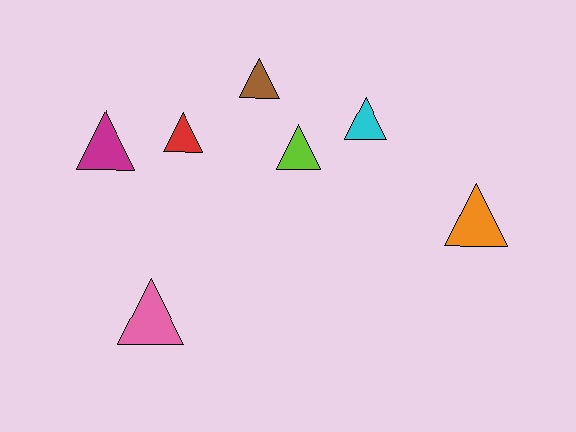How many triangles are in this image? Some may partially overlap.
There are 7 triangles.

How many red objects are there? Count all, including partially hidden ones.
There is 1 red object.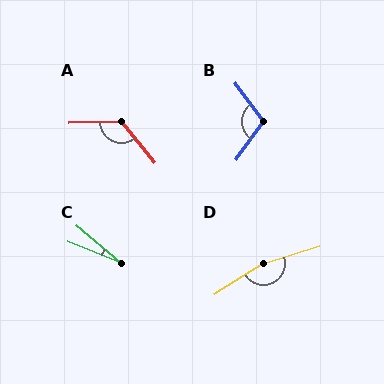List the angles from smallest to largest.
C (18°), B (108°), A (127°), D (165°).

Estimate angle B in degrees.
Approximately 108 degrees.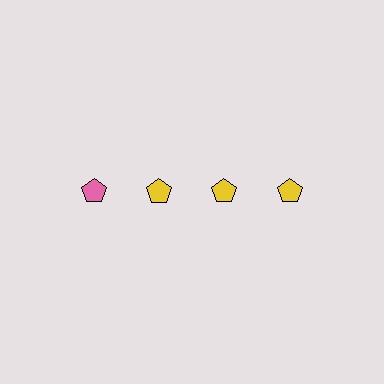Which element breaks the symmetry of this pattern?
The pink pentagon in the top row, leftmost column breaks the symmetry. All other shapes are yellow pentagons.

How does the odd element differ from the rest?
It has a different color: pink instead of yellow.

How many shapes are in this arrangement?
There are 4 shapes arranged in a grid pattern.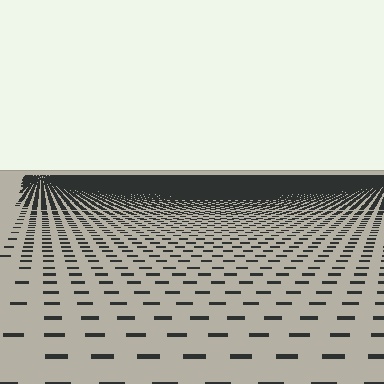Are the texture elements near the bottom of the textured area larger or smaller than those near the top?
Larger. Near the bottom, elements are closer to the viewer and appear at a bigger on-screen size.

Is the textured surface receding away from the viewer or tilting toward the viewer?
The surface is receding away from the viewer. Texture elements get smaller and denser toward the top.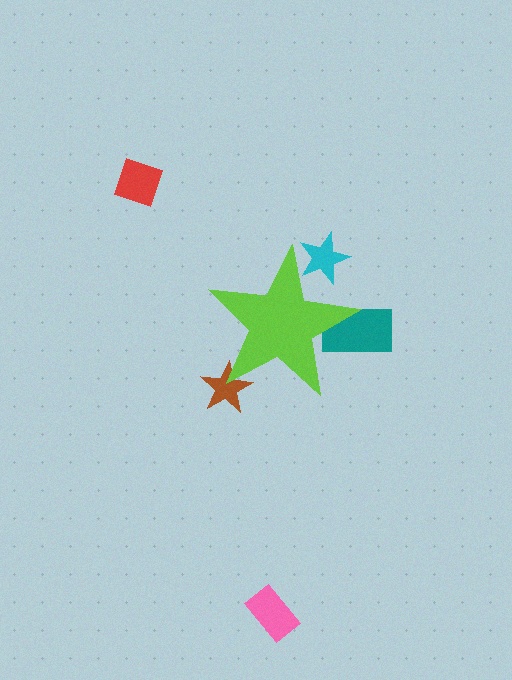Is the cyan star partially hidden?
Yes, the cyan star is partially hidden behind the lime star.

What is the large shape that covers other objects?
A lime star.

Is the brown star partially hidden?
Yes, the brown star is partially hidden behind the lime star.